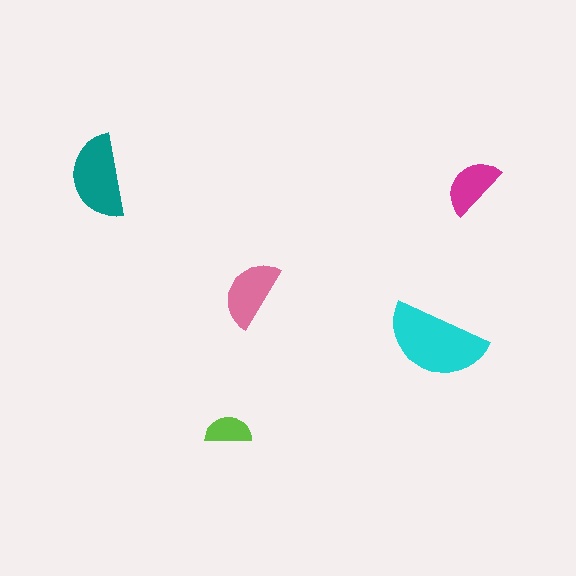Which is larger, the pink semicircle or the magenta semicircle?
The pink one.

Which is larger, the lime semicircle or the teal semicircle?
The teal one.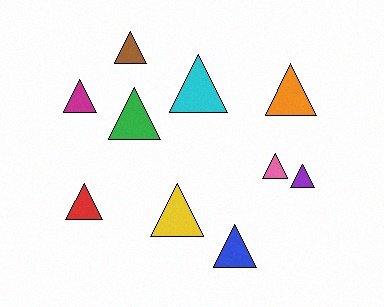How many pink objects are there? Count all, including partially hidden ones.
There is 1 pink object.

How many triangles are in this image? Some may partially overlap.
There are 10 triangles.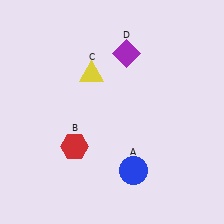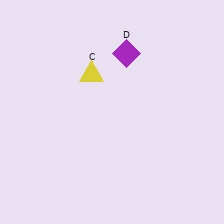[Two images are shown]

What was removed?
The red hexagon (B), the blue circle (A) were removed in Image 2.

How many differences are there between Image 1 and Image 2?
There are 2 differences between the two images.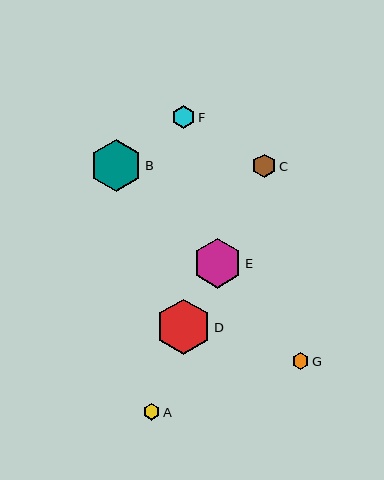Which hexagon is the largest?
Hexagon D is the largest with a size of approximately 55 pixels.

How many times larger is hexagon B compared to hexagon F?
Hexagon B is approximately 2.3 times the size of hexagon F.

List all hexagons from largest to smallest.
From largest to smallest: D, B, E, C, F, A, G.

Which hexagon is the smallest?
Hexagon G is the smallest with a size of approximately 16 pixels.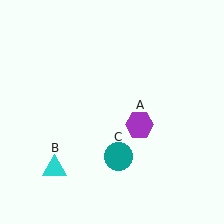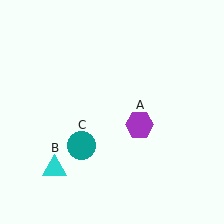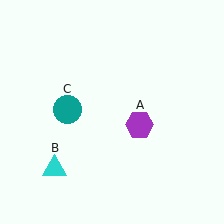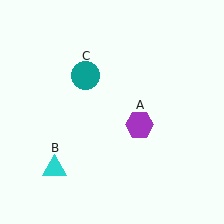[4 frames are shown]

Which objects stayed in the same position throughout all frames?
Purple hexagon (object A) and cyan triangle (object B) remained stationary.